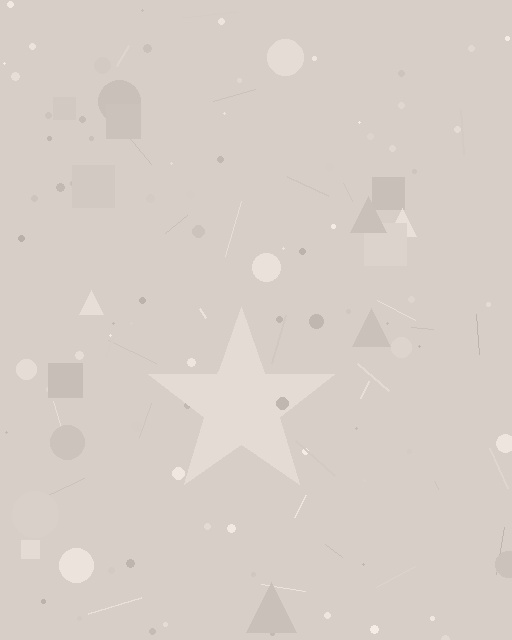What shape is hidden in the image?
A star is hidden in the image.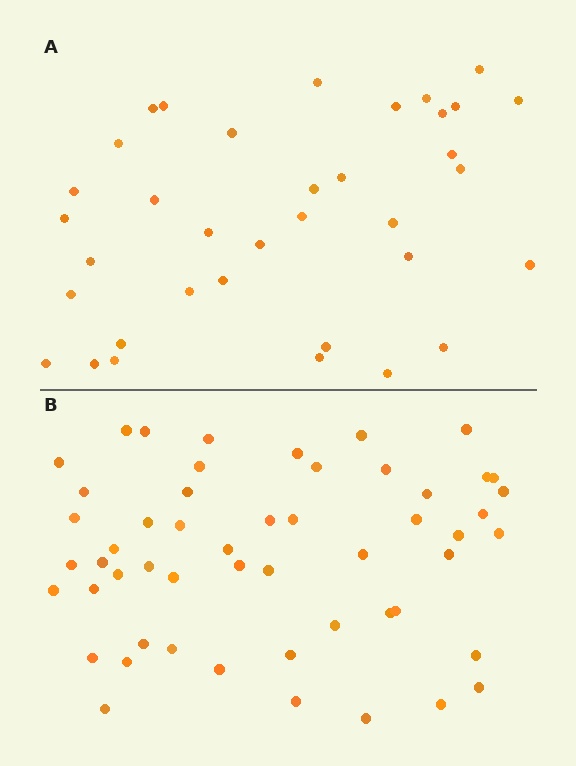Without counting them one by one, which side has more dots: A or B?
Region B (the bottom region) has more dots.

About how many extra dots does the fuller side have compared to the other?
Region B has approximately 15 more dots than region A.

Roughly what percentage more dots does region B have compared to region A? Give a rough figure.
About 45% more.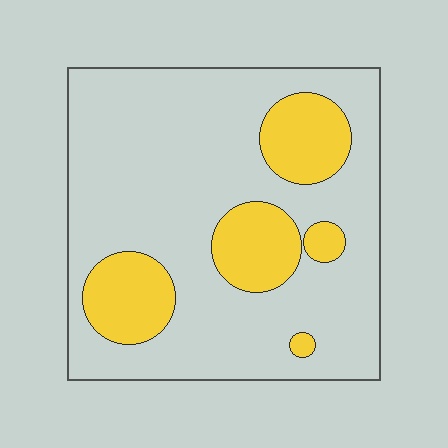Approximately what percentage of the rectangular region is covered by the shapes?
Approximately 25%.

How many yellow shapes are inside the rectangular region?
5.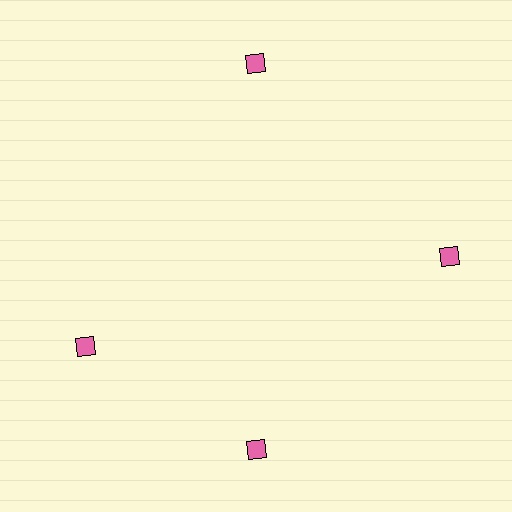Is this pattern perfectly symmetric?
No. The 4 pink diamonds are arranged in a ring, but one element near the 9 o'clock position is rotated out of alignment along the ring, breaking the 4-fold rotational symmetry.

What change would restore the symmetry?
The symmetry would be restored by rotating it back into even spacing with its neighbors so that all 4 diamonds sit at equal angles and equal distance from the center.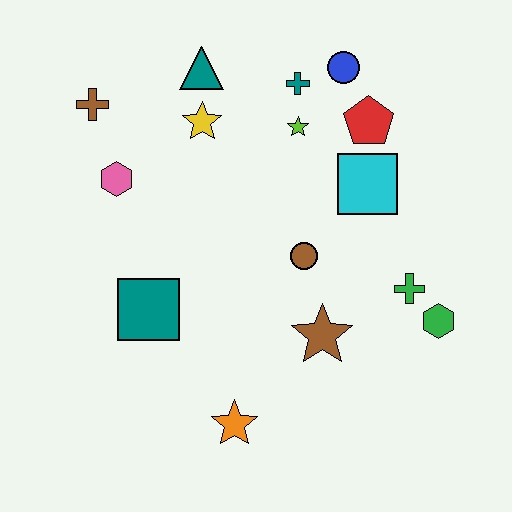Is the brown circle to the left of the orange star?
No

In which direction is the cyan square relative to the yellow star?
The cyan square is to the right of the yellow star.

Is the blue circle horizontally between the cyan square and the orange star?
Yes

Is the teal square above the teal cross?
No